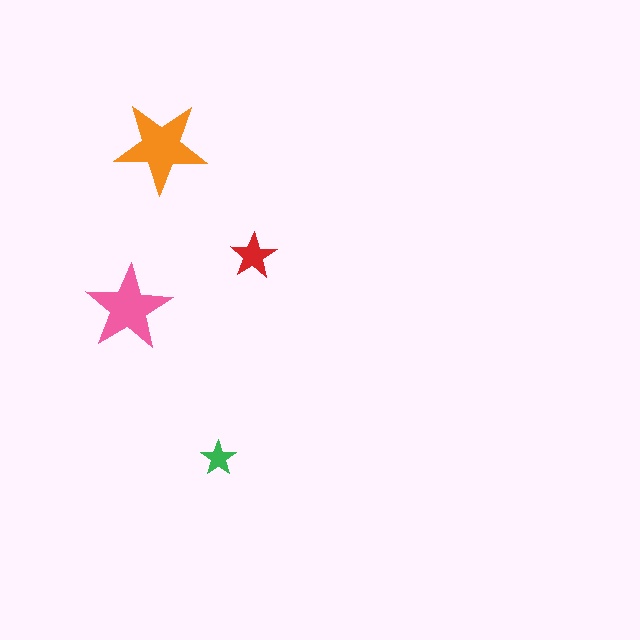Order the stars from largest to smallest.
the orange one, the pink one, the red one, the green one.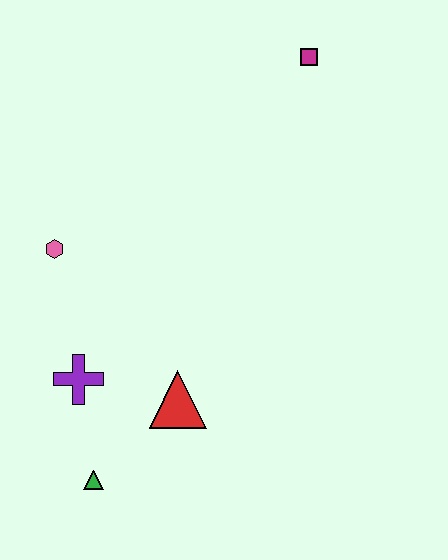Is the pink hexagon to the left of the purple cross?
Yes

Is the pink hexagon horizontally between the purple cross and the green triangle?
No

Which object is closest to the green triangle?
The purple cross is closest to the green triangle.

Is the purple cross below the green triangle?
No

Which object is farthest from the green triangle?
The magenta square is farthest from the green triangle.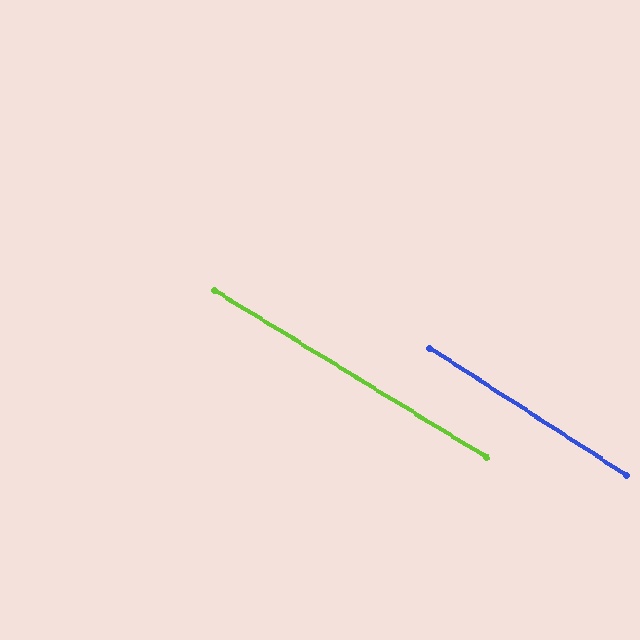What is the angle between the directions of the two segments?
Approximately 1 degree.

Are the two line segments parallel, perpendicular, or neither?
Parallel — their directions differ by only 1.2°.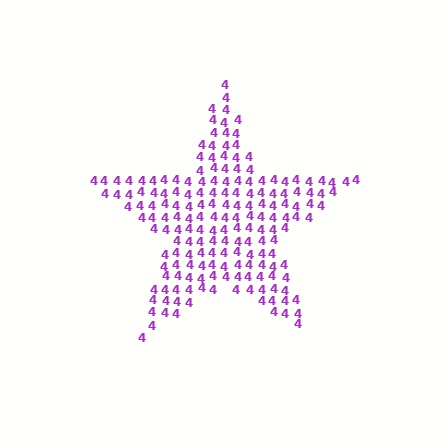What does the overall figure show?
The overall figure shows a star.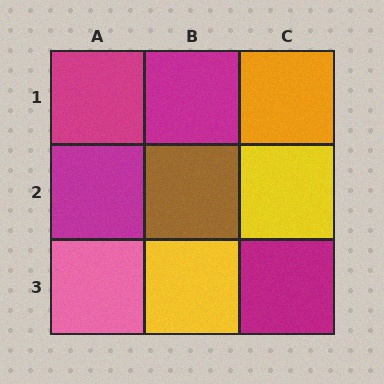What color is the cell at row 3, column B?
Yellow.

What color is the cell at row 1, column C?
Orange.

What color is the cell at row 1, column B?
Magenta.